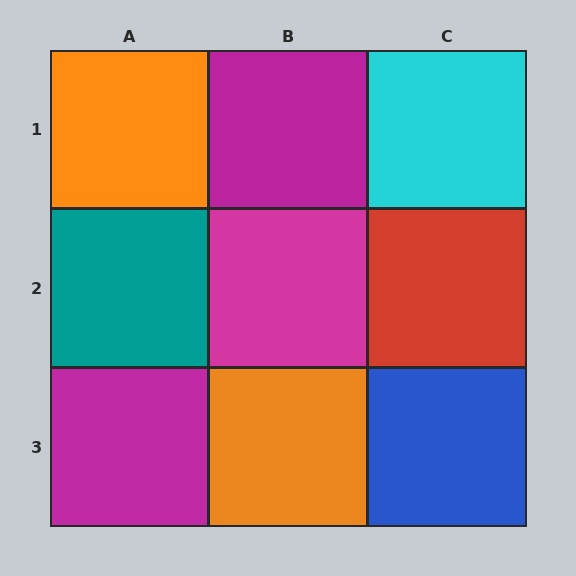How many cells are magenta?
3 cells are magenta.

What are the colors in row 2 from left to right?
Teal, magenta, red.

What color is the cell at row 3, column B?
Orange.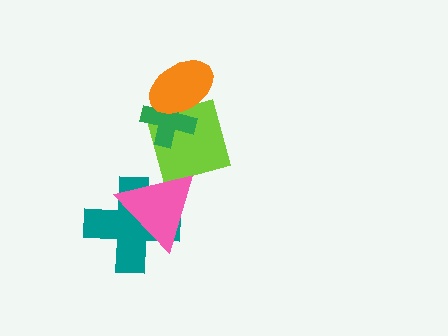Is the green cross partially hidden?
Yes, it is partially covered by another shape.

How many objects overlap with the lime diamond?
3 objects overlap with the lime diamond.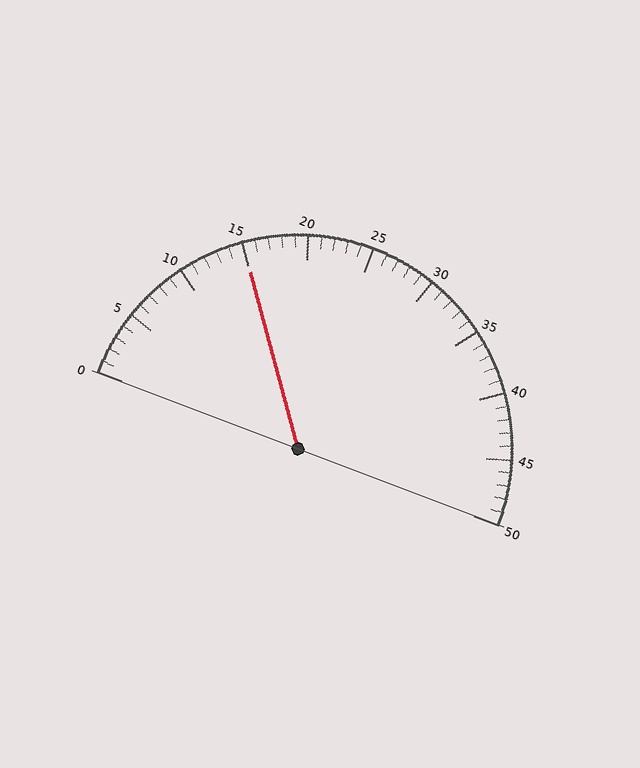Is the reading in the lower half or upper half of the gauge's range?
The reading is in the lower half of the range (0 to 50).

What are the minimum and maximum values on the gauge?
The gauge ranges from 0 to 50.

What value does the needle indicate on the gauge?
The needle indicates approximately 15.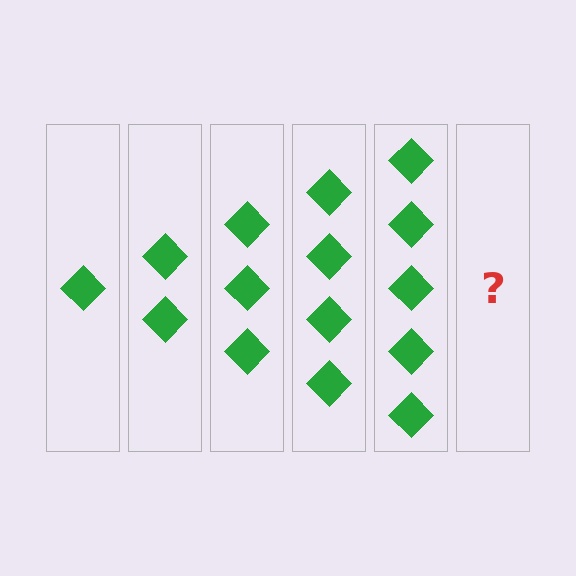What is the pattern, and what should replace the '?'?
The pattern is that each step adds one more diamond. The '?' should be 6 diamonds.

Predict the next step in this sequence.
The next step is 6 diamonds.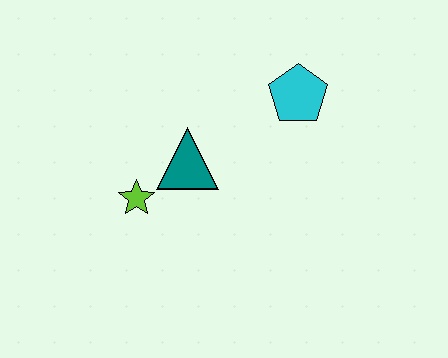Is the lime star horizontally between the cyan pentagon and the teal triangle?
No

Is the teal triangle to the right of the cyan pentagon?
No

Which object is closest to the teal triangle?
The lime star is closest to the teal triangle.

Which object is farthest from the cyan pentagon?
The lime star is farthest from the cyan pentagon.